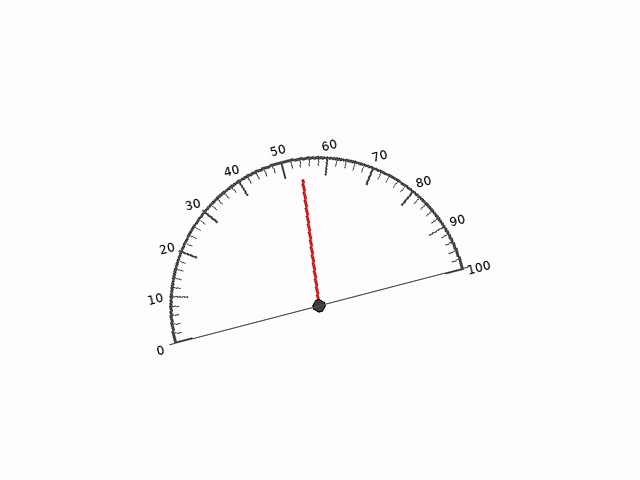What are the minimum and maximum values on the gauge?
The gauge ranges from 0 to 100.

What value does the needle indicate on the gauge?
The needle indicates approximately 54.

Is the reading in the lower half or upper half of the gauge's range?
The reading is in the upper half of the range (0 to 100).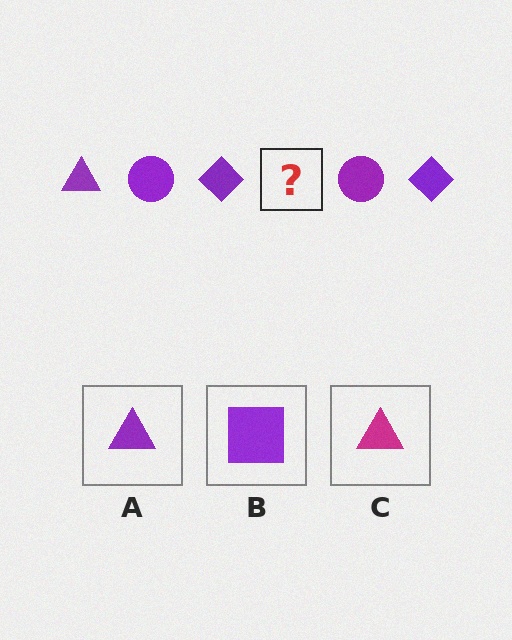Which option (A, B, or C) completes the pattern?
A.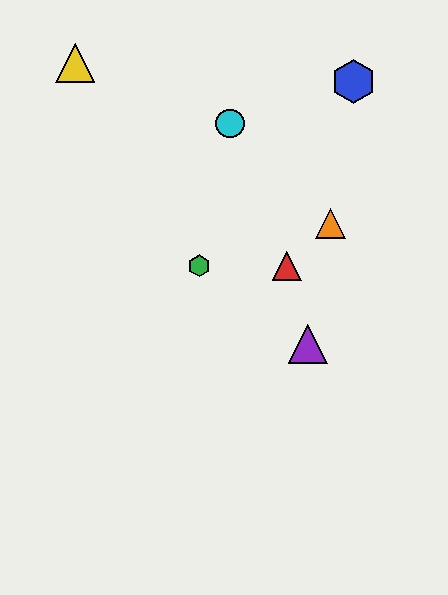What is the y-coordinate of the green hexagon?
The green hexagon is at y≈266.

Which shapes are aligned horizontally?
The red triangle, the green hexagon are aligned horizontally.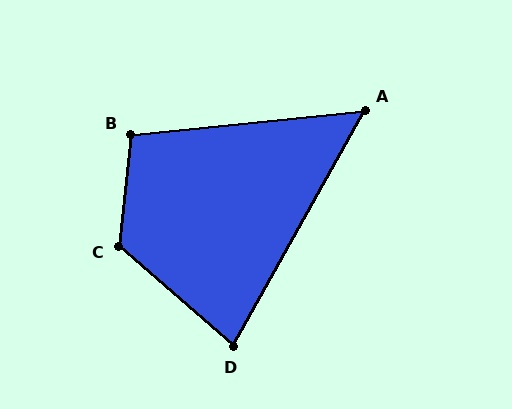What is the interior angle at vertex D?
Approximately 78 degrees (acute).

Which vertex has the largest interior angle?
C, at approximately 125 degrees.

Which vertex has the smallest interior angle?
A, at approximately 55 degrees.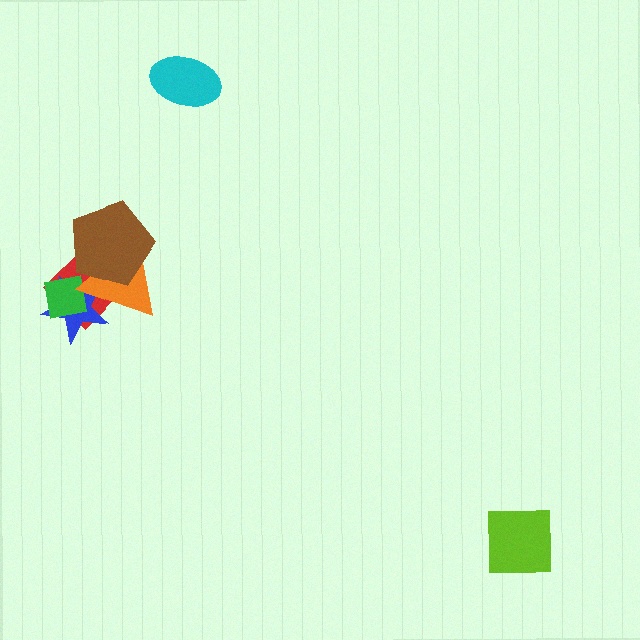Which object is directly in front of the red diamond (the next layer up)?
The blue star is directly in front of the red diamond.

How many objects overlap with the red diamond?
4 objects overlap with the red diamond.